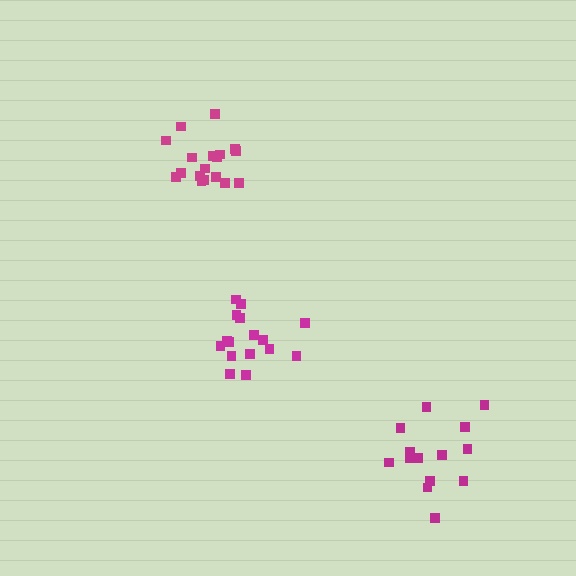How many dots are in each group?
Group 1: 18 dots, Group 2: 16 dots, Group 3: 14 dots (48 total).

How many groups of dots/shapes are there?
There are 3 groups.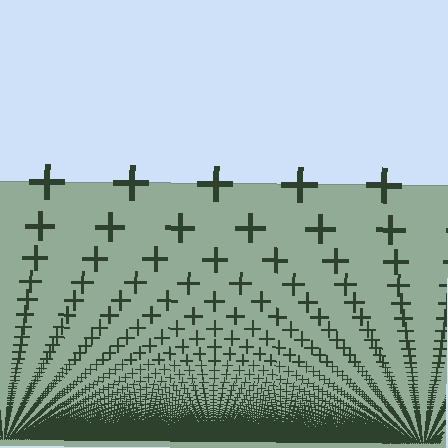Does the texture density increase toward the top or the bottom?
Density increases toward the bottom.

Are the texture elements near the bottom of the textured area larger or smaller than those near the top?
Smaller. The gradient is inverted — elements near the bottom are smaller and denser.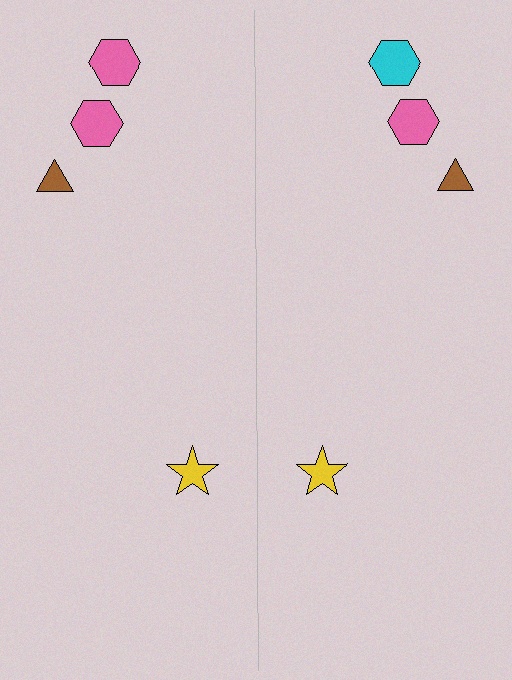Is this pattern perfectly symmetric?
No, the pattern is not perfectly symmetric. The cyan hexagon on the right side breaks the symmetry — its mirror counterpart is pink.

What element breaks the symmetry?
The cyan hexagon on the right side breaks the symmetry — its mirror counterpart is pink.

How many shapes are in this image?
There are 8 shapes in this image.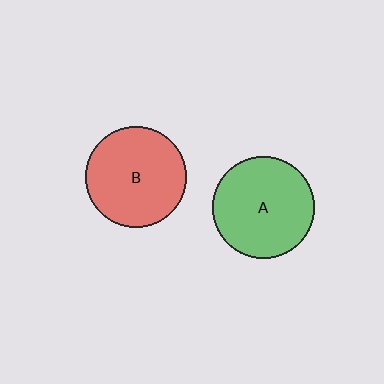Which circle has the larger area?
Circle A (green).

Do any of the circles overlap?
No, none of the circles overlap.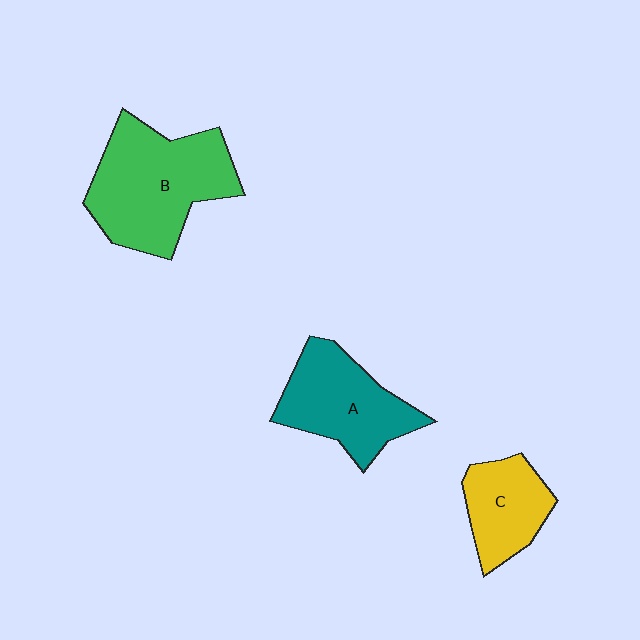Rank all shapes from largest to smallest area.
From largest to smallest: B (green), A (teal), C (yellow).